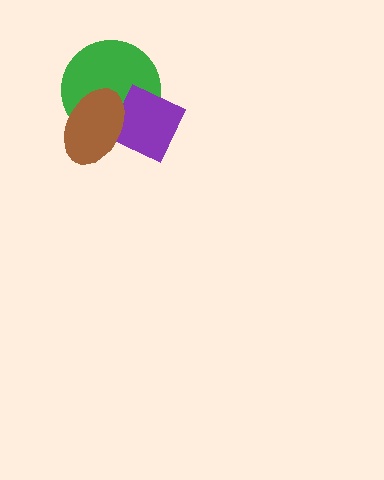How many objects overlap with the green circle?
2 objects overlap with the green circle.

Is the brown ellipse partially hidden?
No, no other shape covers it.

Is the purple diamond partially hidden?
Yes, it is partially covered by another shape.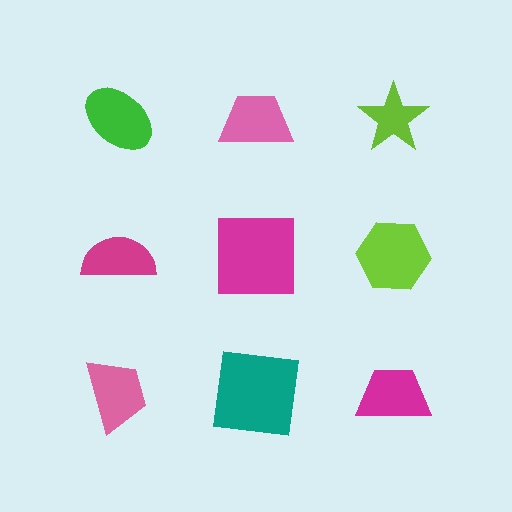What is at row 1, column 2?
A pink trapezoid.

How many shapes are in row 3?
3 shapes.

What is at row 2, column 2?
A magenta square.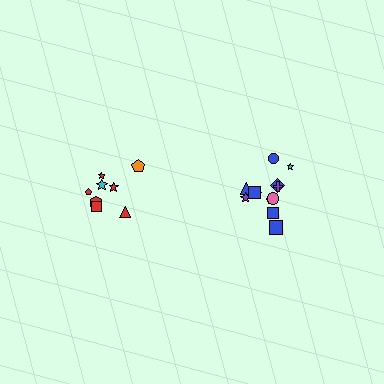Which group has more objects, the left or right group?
The right group.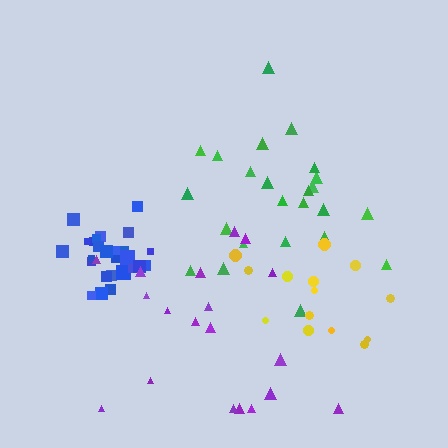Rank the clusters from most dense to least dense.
blue, yellow, green, purple.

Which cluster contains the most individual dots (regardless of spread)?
Blue (26).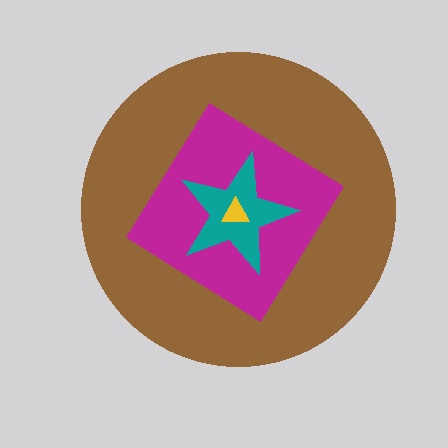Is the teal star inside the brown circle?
Yes.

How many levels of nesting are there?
4.